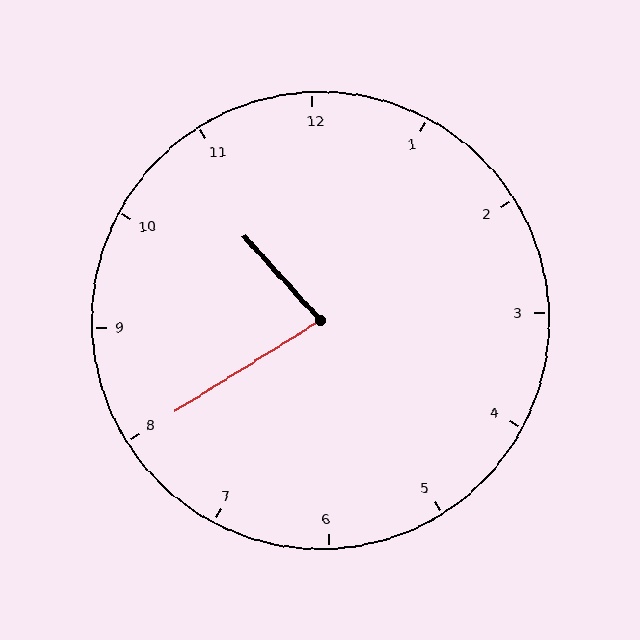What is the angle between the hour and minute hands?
Approximately 80 degrees.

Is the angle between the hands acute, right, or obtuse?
It is acute.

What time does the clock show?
10:40.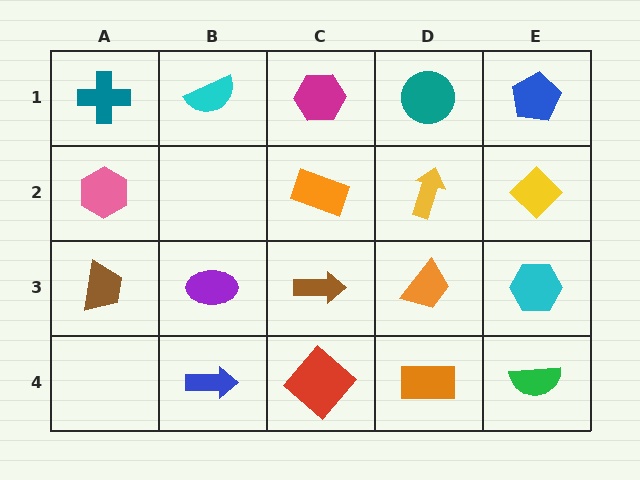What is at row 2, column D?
A yellow arrow.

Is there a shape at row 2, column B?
No, that cell is empty.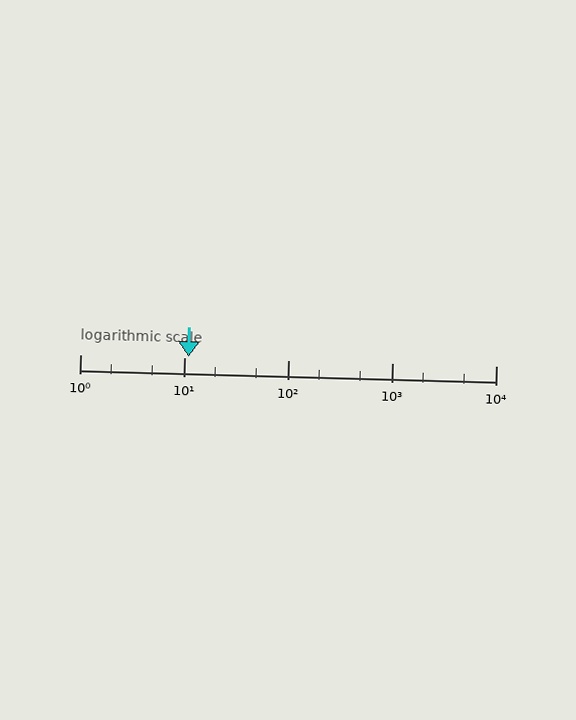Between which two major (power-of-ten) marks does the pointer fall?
The pointer is between 10 and 100.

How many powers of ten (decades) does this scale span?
The scale spans 4 decades, from 1 to 10000.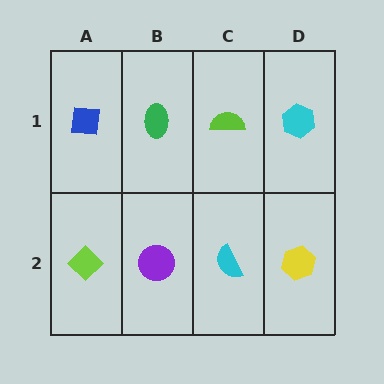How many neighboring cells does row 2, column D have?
2.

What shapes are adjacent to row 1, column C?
A cyan semicircle (row 2, column C), a green ellipse (row 1, column B), a cyan hexagon (row 1, column D).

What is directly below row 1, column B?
A purple circle.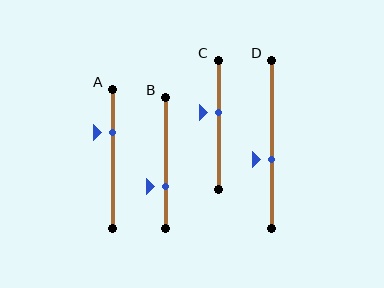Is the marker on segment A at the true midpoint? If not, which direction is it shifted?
No, the marker on segment A is shifted upward by about 19% of the segment length.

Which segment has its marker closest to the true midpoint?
Segment C has its marker closest to the true midpoint.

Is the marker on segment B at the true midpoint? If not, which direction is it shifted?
No, the marker on segment B is shifted downward by about 18% of the segment length.